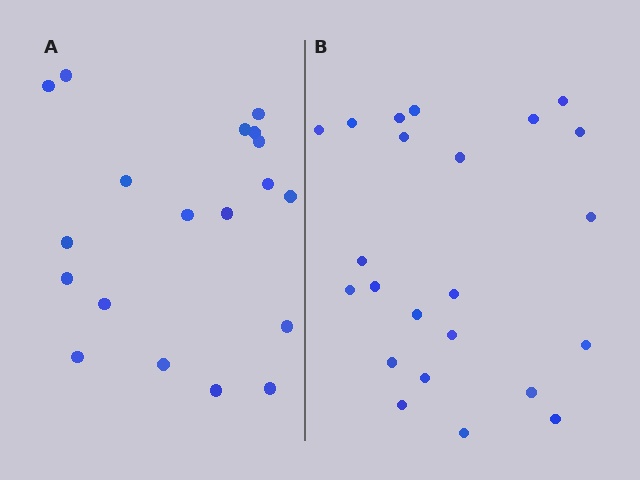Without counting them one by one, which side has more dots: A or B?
Region B (the right region) has more dots.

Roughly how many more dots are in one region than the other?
Region B has about 4 more dots than region A.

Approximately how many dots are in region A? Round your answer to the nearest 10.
About 20 dots. (The exact count is 19, which rounds to 20.)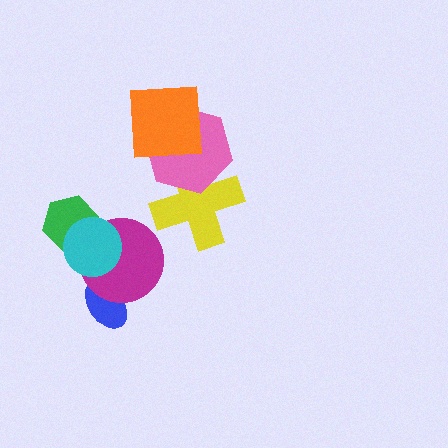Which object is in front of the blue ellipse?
The magenta circle is in front of the blue ellipse.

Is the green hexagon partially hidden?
Yes, it is partially covered by another shape.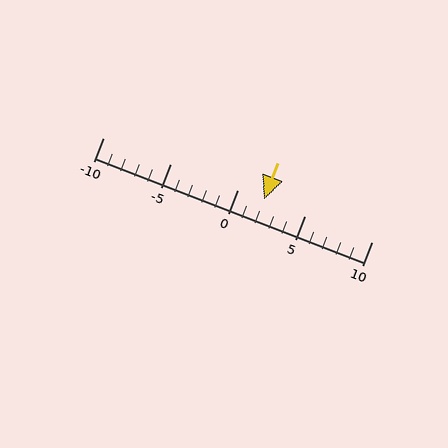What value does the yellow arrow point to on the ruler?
The yellow arrow points to approximately 2.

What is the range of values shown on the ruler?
The ruler shows values from -10 to 10.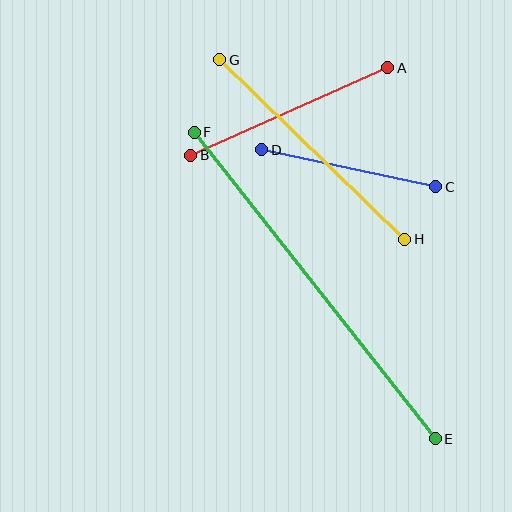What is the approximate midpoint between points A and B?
The midpoint is at approximately (289, 111) pixels.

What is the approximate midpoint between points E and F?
The midpoint is at approximately (315, 285) pixels.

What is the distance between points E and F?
The distance is approximately 390 pixels.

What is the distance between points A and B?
The distance is approximately 216 pixels.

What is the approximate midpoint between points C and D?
The midpoint is at approximately (349, 168) pixels.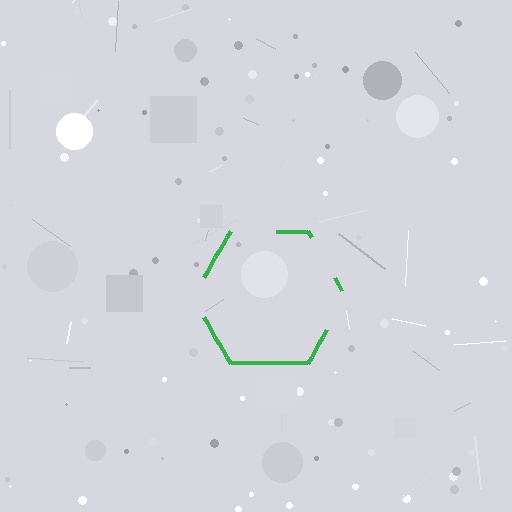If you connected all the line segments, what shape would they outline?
They would outline a hexagon.